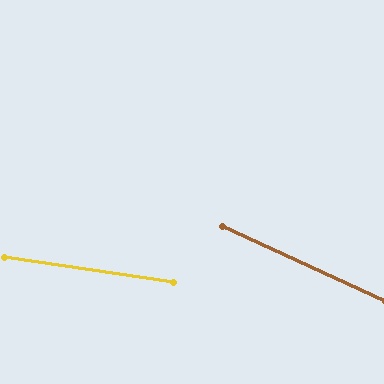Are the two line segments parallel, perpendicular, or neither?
Neither parallel nor perpendicular — they differ by about 16°.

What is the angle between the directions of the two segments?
Approximately 16 degrees.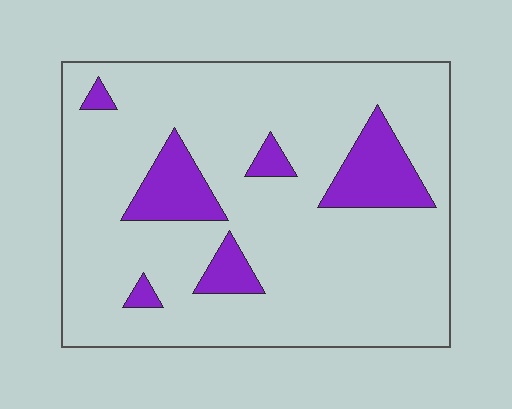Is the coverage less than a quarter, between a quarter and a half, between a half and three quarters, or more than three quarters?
Less than a quarter.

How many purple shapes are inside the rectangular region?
6.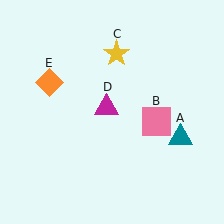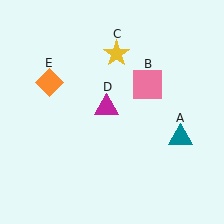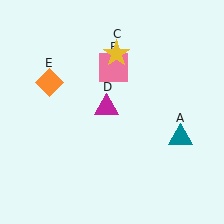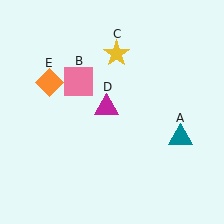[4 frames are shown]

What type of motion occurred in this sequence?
The pink square (object B) rotated counterclockwise around the center of the scene.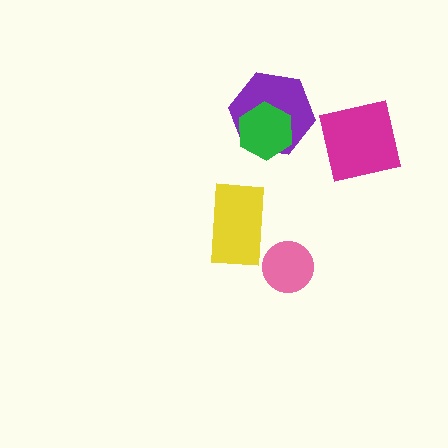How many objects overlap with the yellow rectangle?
0 objects overlap with the yellow rectangle.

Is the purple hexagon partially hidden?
Yes, it is partially covered by another shape.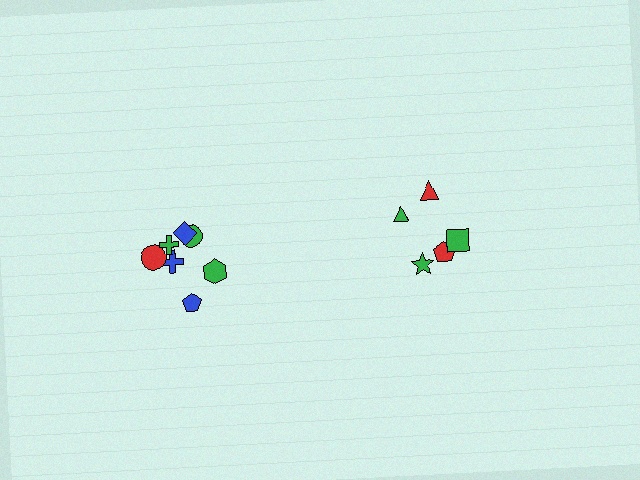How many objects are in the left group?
There are 7 objects.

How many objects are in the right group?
There are 5 objects.